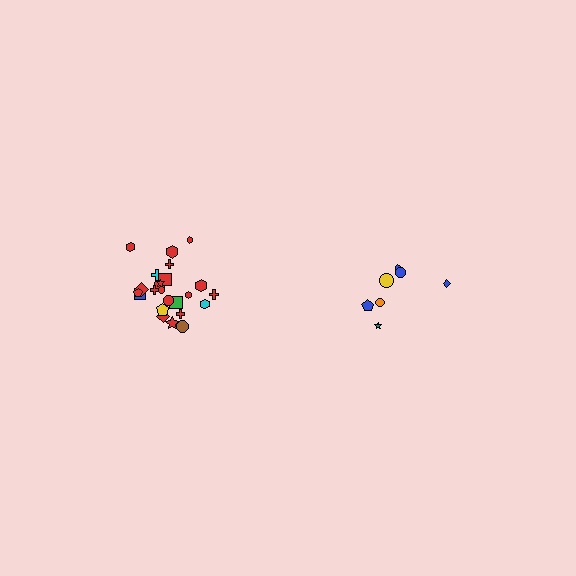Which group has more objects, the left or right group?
The left group.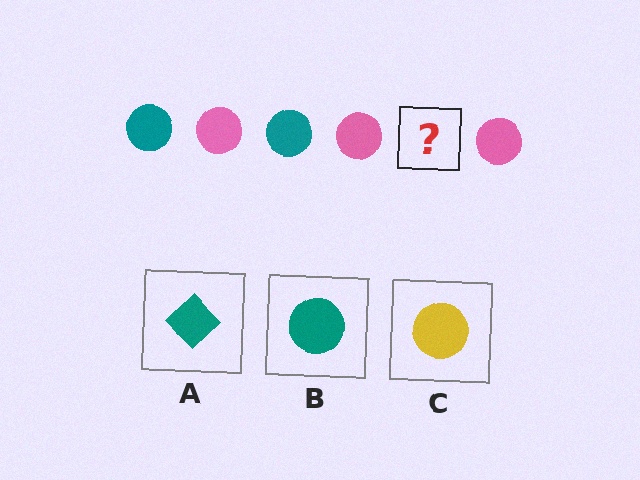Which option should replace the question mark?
Option B.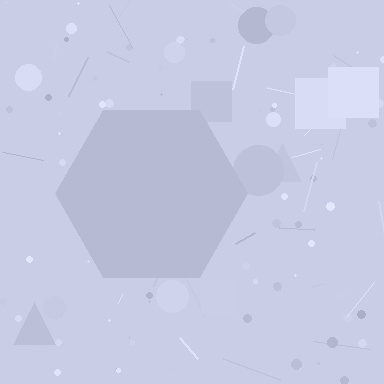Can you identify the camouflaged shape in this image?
The camouflaged shape is a hexagon.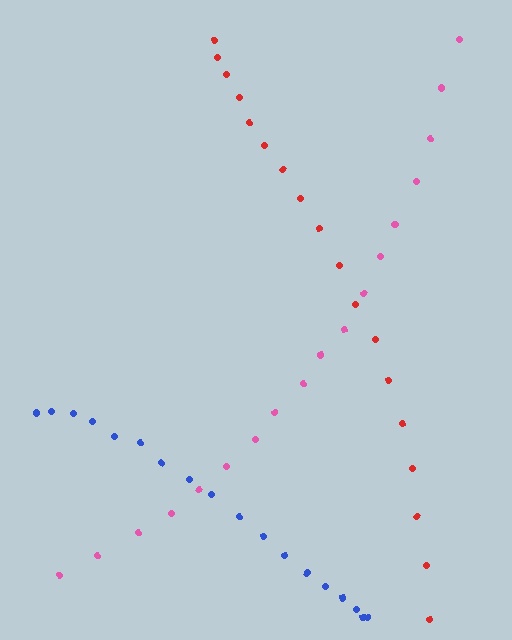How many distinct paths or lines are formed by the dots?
There are 3 distinct paths.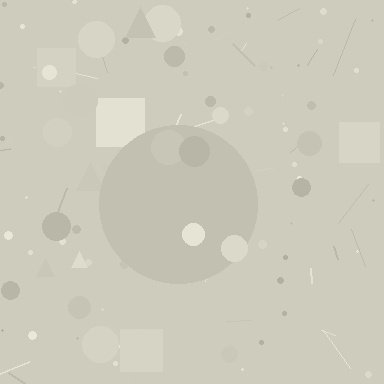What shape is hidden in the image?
A circle is hidden in the image.